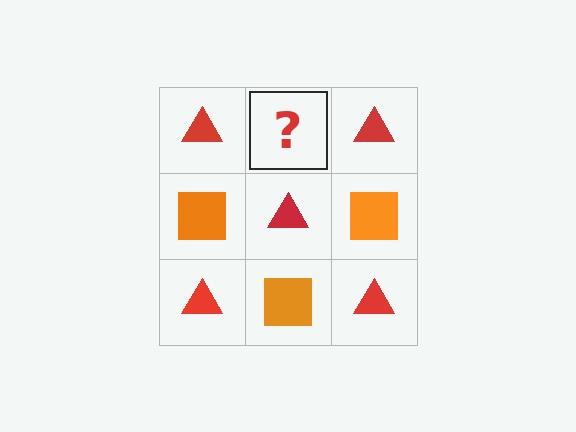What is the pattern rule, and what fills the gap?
The rule is that it alternates red triangle and orange square in a checkerboard pattern. The gap should be filled with an orange square.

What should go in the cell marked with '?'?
The missing cell should contain an orange square.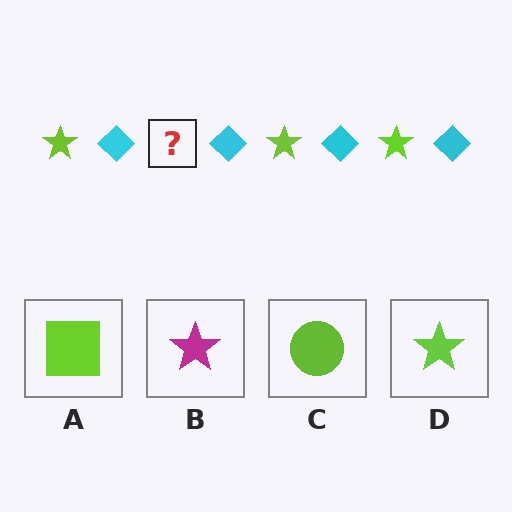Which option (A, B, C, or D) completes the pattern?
D.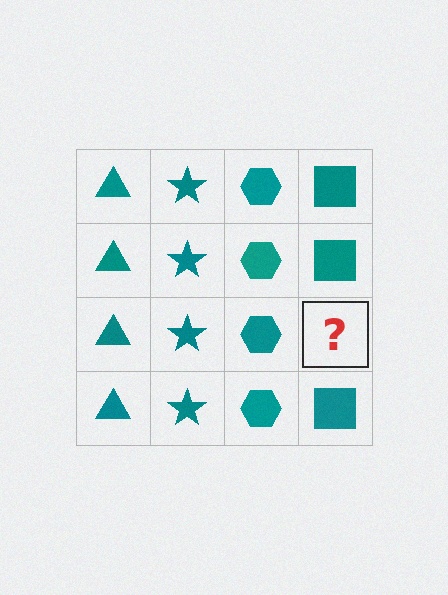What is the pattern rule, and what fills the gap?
The rule is that each column has a consistent shape. The gap should be filled with a teal square.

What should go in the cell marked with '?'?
The missing cell should contain a teal square.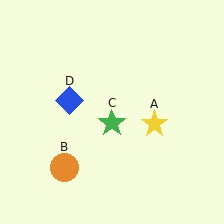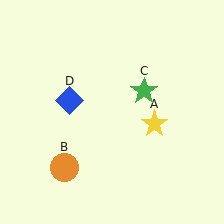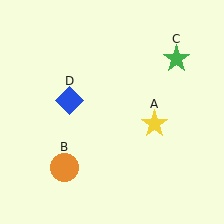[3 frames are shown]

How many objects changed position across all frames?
1 object changed position: green star (object C).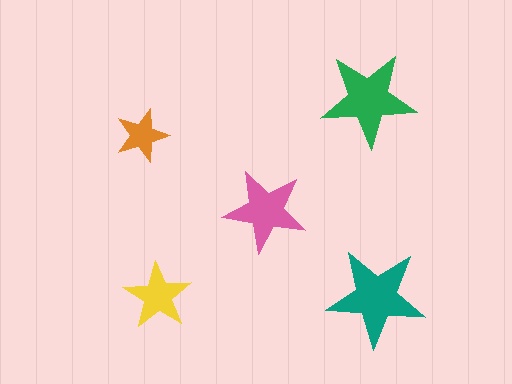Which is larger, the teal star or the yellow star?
The teal one.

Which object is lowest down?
The teal star is bottommost.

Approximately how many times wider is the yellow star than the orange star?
About 1.5 times wider.